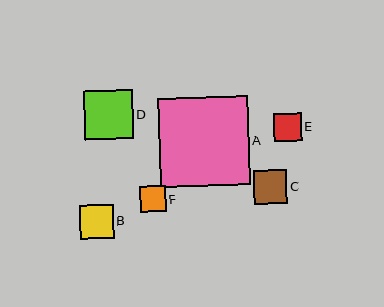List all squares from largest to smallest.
From largest to smallest: A, D, B, C, E, F.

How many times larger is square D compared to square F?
Square D is approximately 1.8 times the size of square F.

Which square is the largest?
Square A is the largest with a size of approximately 89 pixels.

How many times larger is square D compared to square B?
Square D is approximately 1.4 times the size of square B.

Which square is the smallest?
Square F is the smallest with a size of approximately 26 pixels.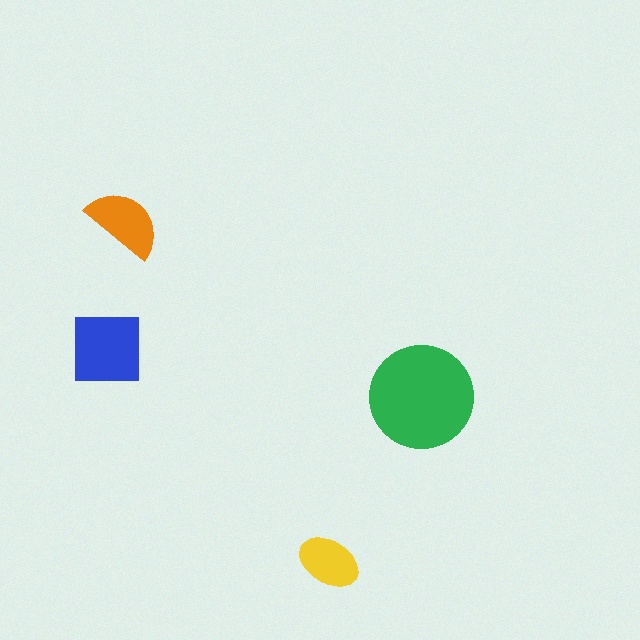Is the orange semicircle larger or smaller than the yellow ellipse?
Larger.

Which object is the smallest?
The yellow ellipse.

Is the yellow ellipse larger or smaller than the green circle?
Smaller.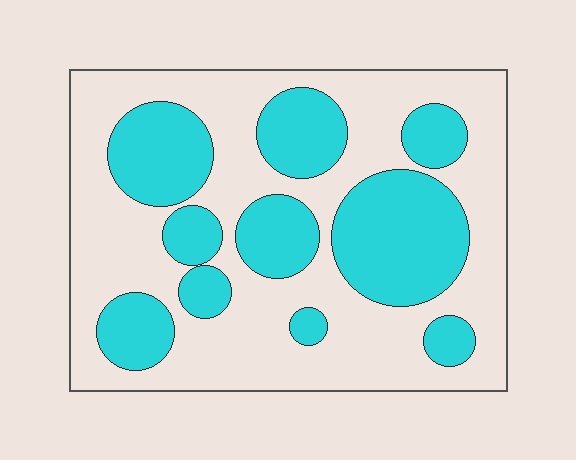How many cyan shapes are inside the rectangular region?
10.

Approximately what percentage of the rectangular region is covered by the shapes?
Approximately 35%.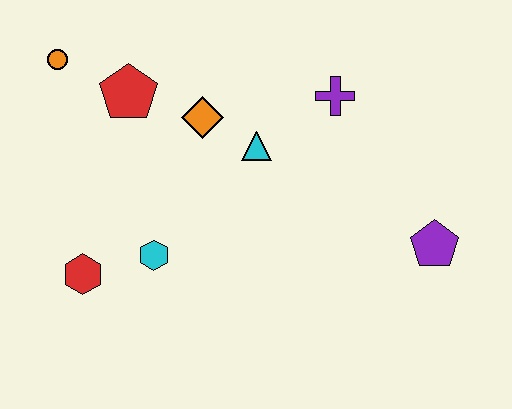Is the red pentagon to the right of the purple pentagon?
No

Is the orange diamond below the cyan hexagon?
No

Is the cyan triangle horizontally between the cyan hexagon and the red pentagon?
No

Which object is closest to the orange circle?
The red pentagon is closest to the orange circle.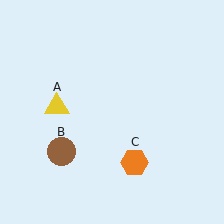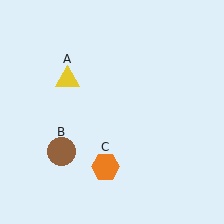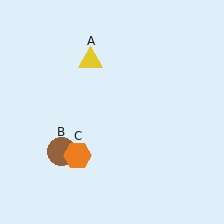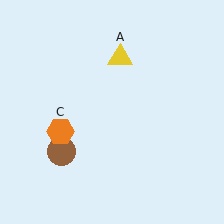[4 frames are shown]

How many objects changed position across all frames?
2 objects changed position: yellow triangle (object A), orange hexagon (object C).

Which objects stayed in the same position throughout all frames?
Brown circle (object B) remained stationary.